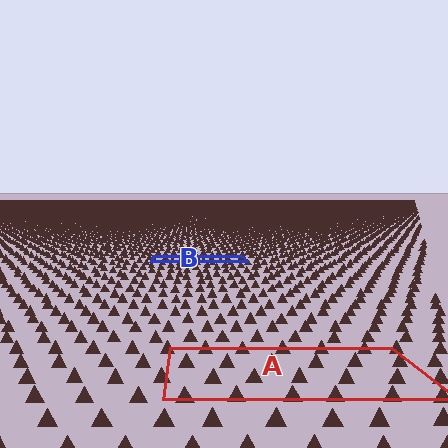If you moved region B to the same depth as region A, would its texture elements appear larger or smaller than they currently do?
They would appear larger. At a closer depth, the same texture elements are projected at a bigger on-screen size.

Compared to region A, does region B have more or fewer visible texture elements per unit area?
Region B has more texture elements per unit area — they are packed more densely because it is farther away.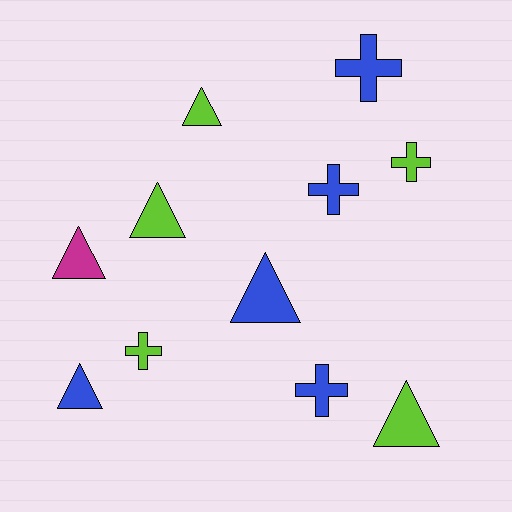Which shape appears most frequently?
Triangle, with 6 objects.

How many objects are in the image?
There are 11 objects.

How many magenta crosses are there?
There are no magenta crosses.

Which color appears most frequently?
Lime, with 5 objects.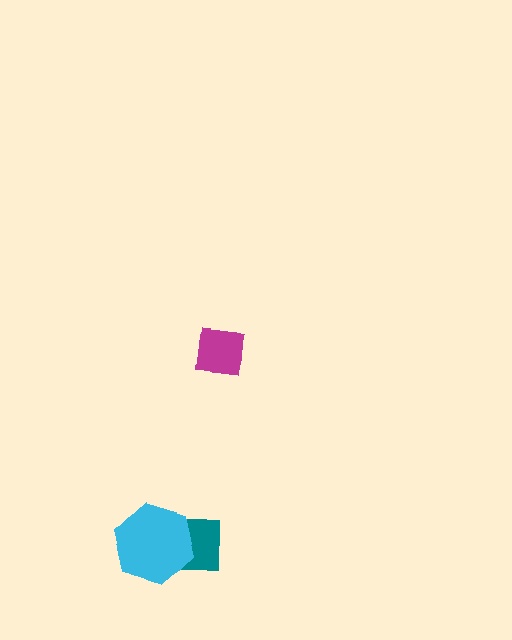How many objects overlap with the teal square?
1 object overlaps with the teal square.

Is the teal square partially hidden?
Yes, it is partially covered by another shape.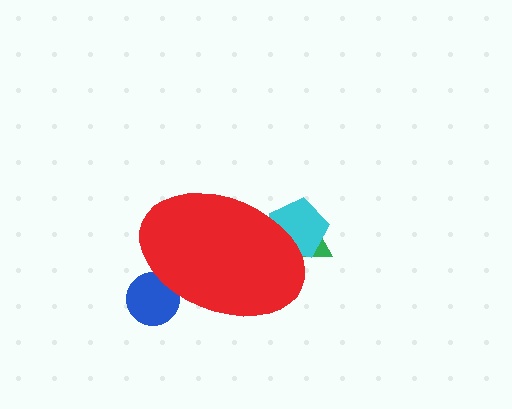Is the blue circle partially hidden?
Yes, the blue circle is partially hidden behind the red ellipse.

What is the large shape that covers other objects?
A red ellipse.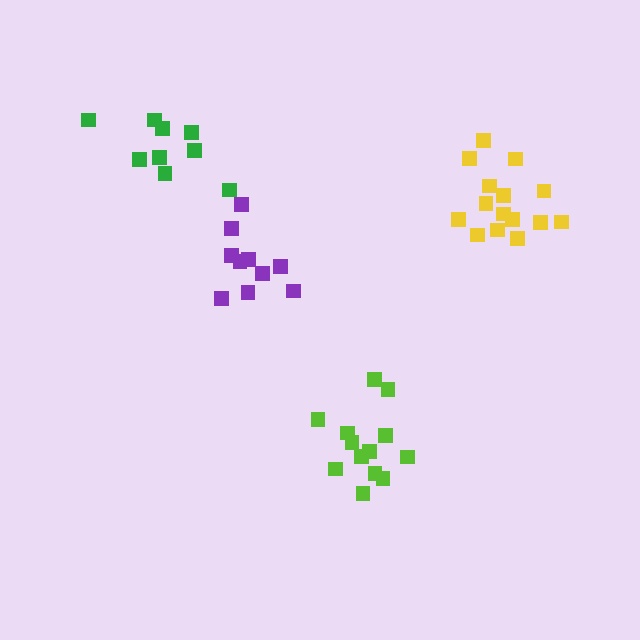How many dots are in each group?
Group 1: 10 dots, Group 2: 13 dots, Group 3: 15 dots, Group 4: 9 dots (47 total).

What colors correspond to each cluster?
The clusters are colored: purple, lime, yellow, green.